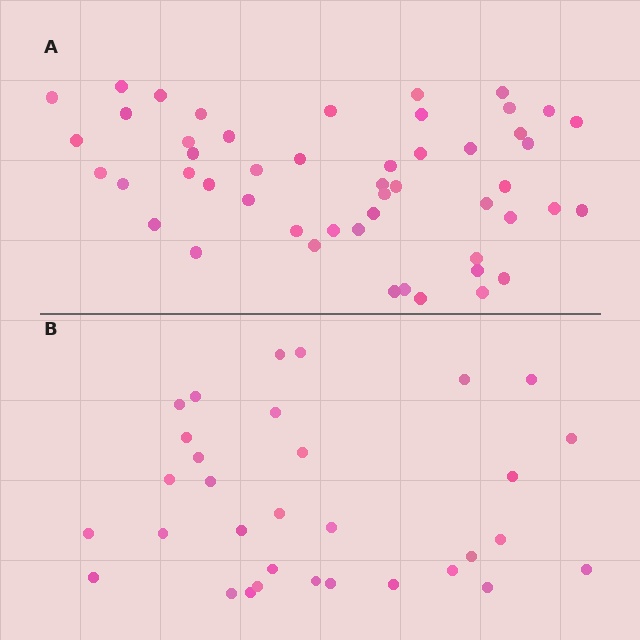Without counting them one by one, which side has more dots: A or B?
Region A (the top region) has more dots.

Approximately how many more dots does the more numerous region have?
Region A has approximately 20 more dots than region B.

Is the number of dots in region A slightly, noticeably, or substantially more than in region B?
Region A has substantially more. The ratio is roughly 1.6 to 1.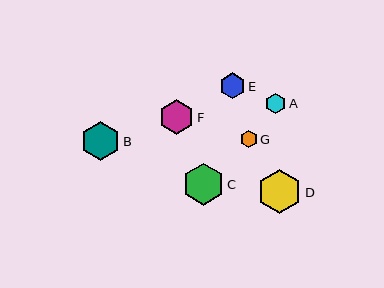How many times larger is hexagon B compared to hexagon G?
Hexagon B is approximately 2.4 times the size of hexagon G.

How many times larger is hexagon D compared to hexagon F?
Hexagon D is approximately 1.3 times the size of hexagon F.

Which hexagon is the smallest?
Hexagon G is the smallest with a size of approximately 17 pixels.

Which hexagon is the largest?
Hexagon D is the largest with a size of approximately 45 pixels.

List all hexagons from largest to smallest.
From largest to smallest: D, C, B, F, E, A, G.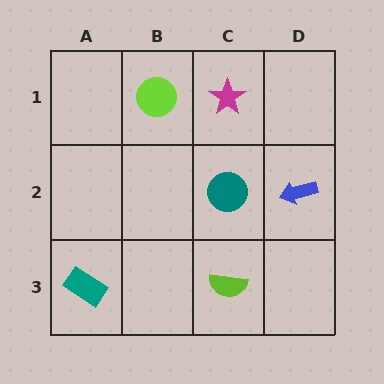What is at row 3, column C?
A lime semicircle.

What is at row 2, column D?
A blue arrow.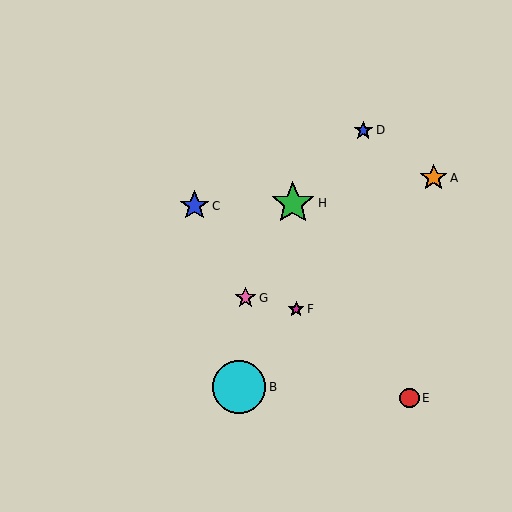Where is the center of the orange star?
The center of the orange star is at (434, 178).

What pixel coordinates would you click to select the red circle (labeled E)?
Click at (410, 398) to select the red circle E.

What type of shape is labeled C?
Shape C is a blue star.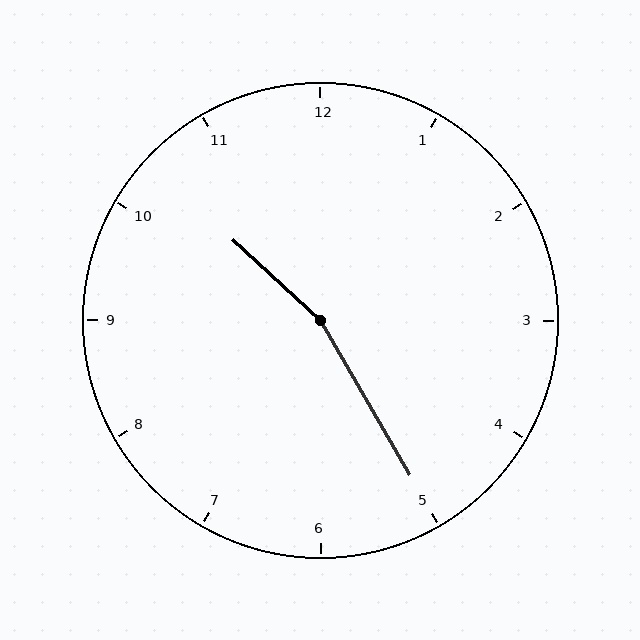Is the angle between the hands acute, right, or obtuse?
It is obtuse.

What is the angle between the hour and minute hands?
Approximately 162 degrees.